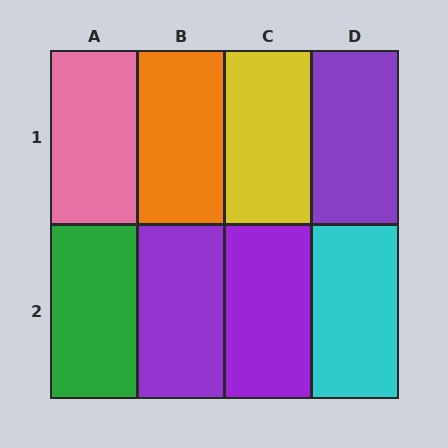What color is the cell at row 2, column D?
Cyan.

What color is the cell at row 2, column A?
Green.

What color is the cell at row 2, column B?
Purple.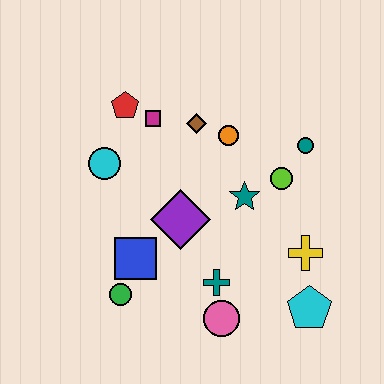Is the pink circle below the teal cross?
Yes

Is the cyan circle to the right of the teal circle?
No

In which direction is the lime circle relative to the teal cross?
The lime circle is above the teal cross.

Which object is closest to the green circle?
The blue square is closest to the green circle.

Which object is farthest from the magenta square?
The cyan pentagon is farthest from the magenta square.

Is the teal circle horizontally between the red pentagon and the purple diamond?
No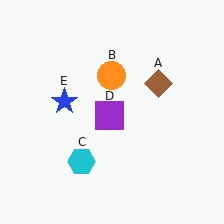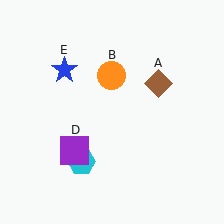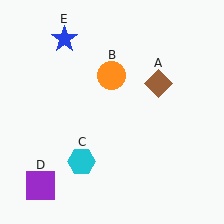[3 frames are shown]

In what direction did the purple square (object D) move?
The purple square (object D) moved down and to the left.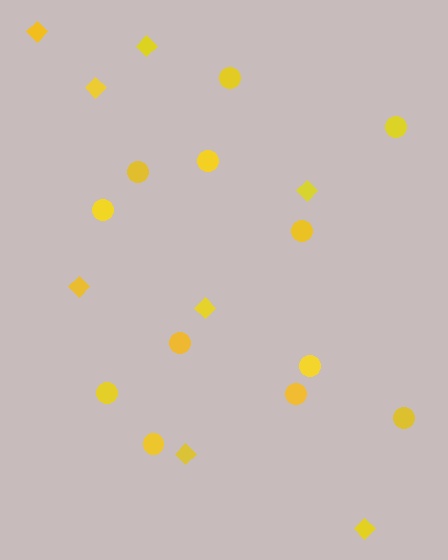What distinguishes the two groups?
There are 2 groups: one group of diamonds (8) and one group of circles (12).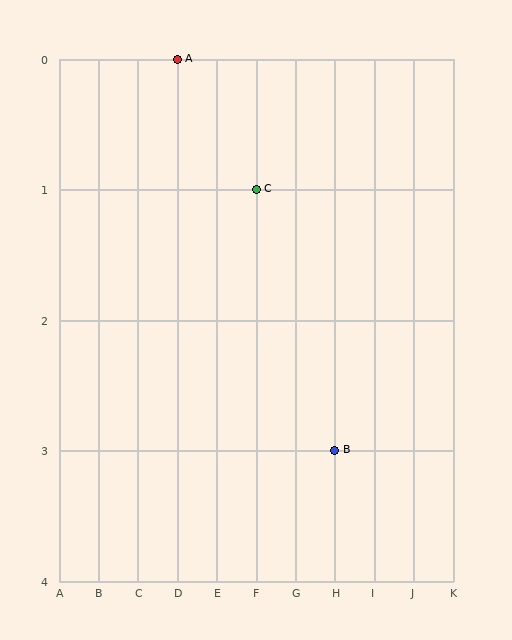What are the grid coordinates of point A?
Point A is at grid coordinates (D, 0).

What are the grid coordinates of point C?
Point C is at grid coordinates (F, 1).